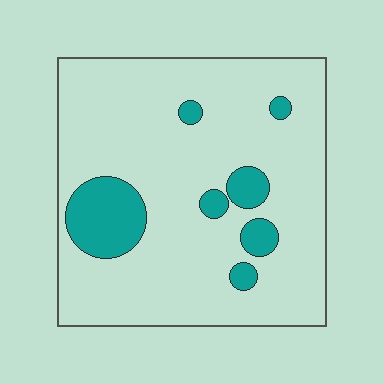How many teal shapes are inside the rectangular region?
7.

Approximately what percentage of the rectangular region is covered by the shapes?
Approximately 15%.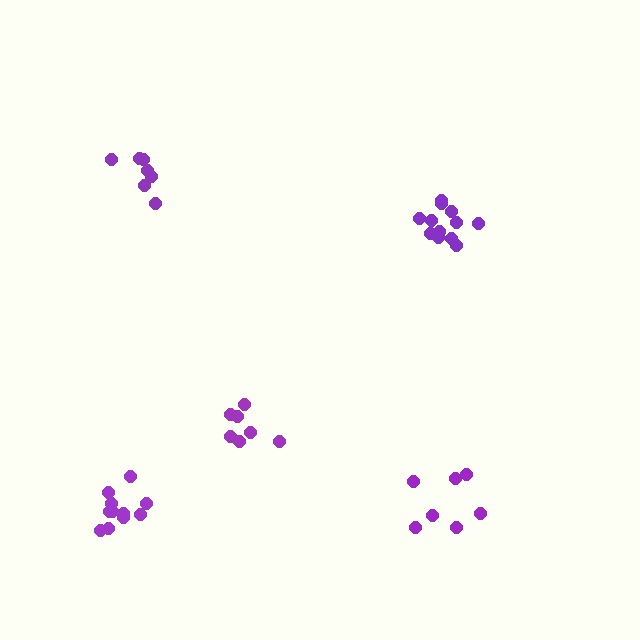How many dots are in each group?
Group 1: 11 dots, Group 2: 7 dots, Group 3: 7 dots, Group 4: 12 dots, Group 5: 7 dots (44 total).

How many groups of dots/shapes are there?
There are 5 groups.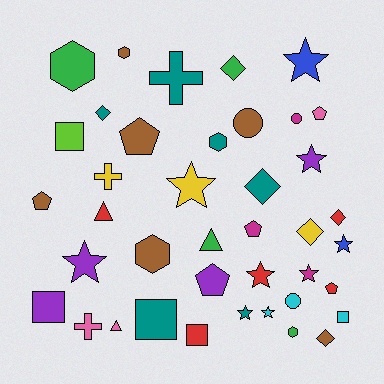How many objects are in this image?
There are 40 objects.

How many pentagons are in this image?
There are 6 pentagons.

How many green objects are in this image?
There are 4 green objects.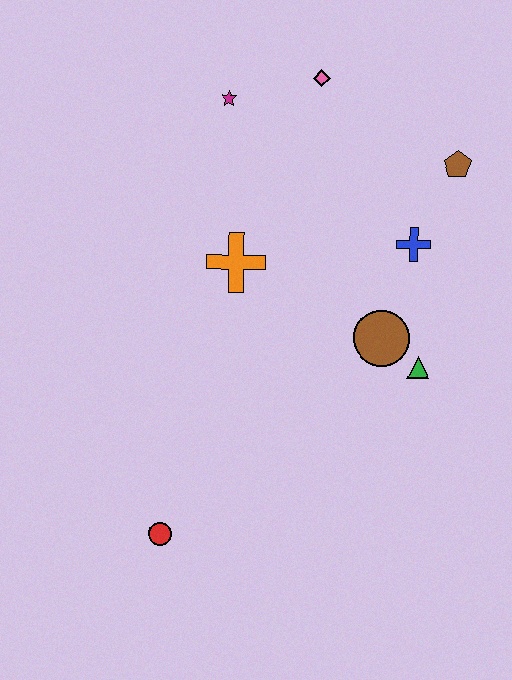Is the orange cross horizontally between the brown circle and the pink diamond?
No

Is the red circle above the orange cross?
No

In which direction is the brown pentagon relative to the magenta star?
The brown pentagon is to the right of the magenta star.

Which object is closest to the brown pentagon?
The blue cross is closest to the brown pentagon.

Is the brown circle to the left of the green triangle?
Yes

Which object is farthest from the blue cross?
The red circle is farthest from the blue cross.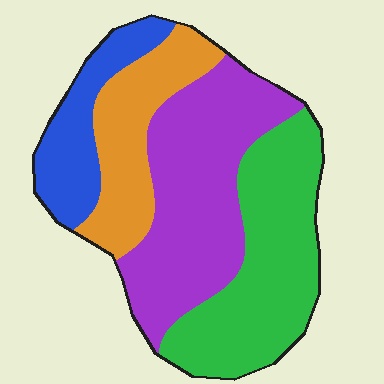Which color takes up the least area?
Blue, at roughly 15%.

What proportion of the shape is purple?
Purple covers about 35% of the shape.